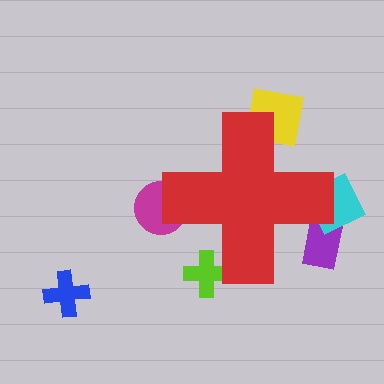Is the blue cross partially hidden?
No, the blue cross is fully visible.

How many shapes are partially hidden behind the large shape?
5 shapes are partially hidden.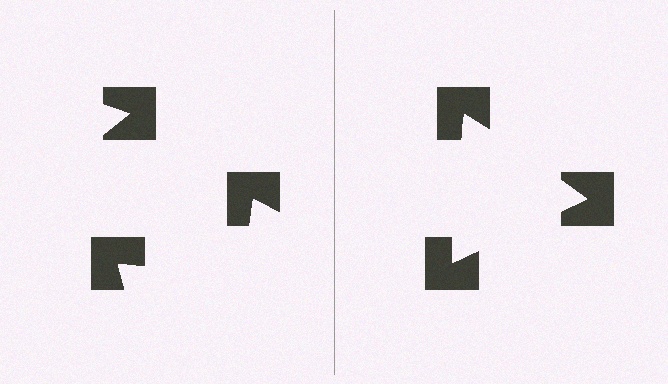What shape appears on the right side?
An illusory triangle.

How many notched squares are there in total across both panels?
6 — 3 on each side.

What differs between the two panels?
The notched squares are positioned identically on both sides; only the wedge orientations differ. On the right they align to a triangle; on the left they are misaligned.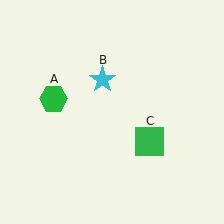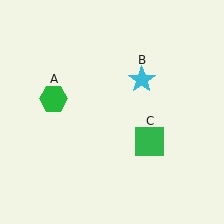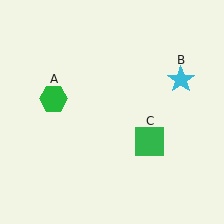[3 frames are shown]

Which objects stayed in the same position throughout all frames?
Green hexagon (object A) and green square (object C) remained stationary.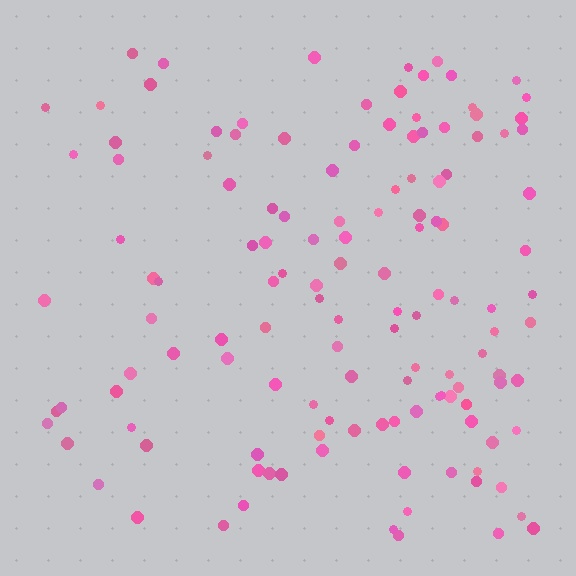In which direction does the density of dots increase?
From left to right, with the right side densest.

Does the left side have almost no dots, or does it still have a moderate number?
Still a moderate number, just noticeably fewer than the right.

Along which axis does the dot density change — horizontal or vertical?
Horizontal.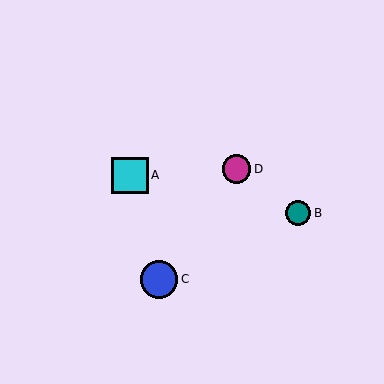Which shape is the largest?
The blue circle (labeled C) is the largest.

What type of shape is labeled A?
Shape A is a cyan square.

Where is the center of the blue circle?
The center of the blue circle is at (159, 279).